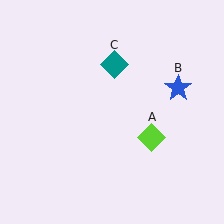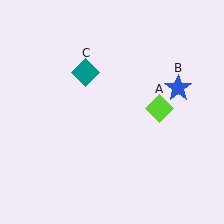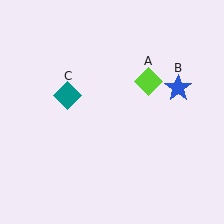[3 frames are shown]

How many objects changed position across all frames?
2 objects changed position: lime diamond (object A), teal diamond (object C).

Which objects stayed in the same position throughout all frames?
Blue star (object B) remained stationary.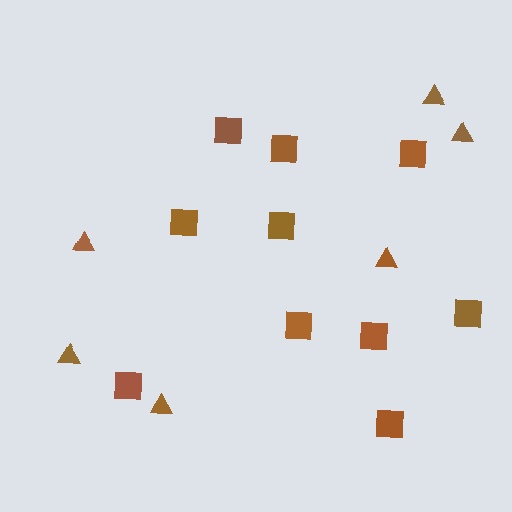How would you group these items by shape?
There are 2 groups: one group of triangles (6) and one group of squares (10).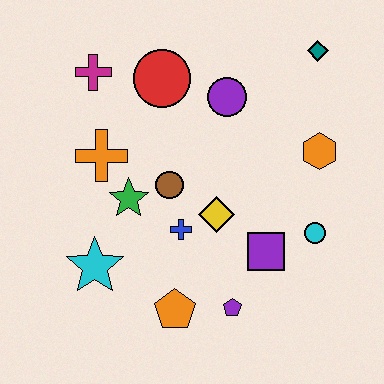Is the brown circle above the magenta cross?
No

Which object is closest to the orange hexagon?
The cyan circle is closest to the orange hexagon.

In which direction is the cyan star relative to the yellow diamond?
The cyan star is to the left of the yellow diamond.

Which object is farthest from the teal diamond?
The cyan star is farthest from the teal diamond.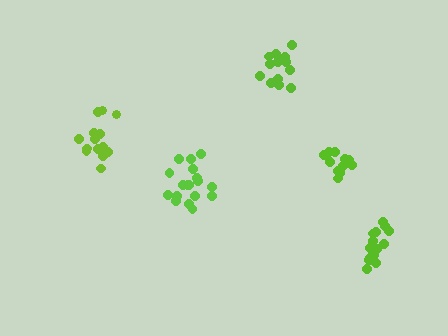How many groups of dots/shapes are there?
There are 5 groups.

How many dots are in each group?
Group 1: 14 dots, Group 2: 18 dots, Group 3: 13 dots, Group 4: 14 dots, Group 5: 12 dots (71 total).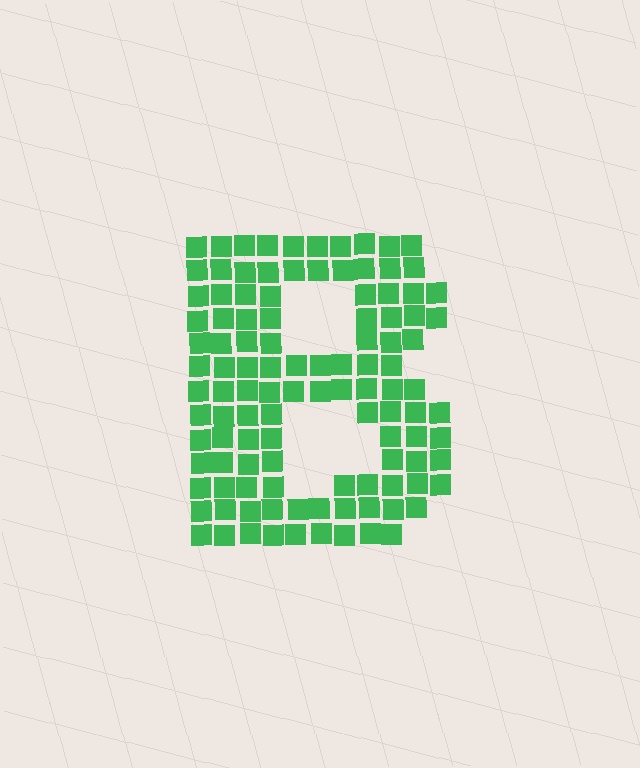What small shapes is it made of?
It is made of small squares.